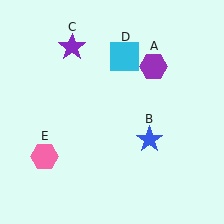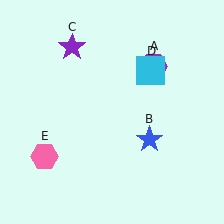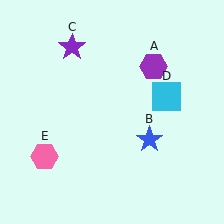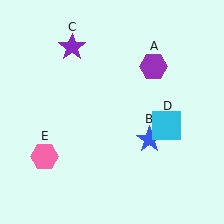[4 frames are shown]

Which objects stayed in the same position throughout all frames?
Purple hexagon (object A) and blue star (object B) and purple star (object C) and pink hexagon (object E) remained stationary.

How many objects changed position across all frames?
1 object changed position: cyan square (object D).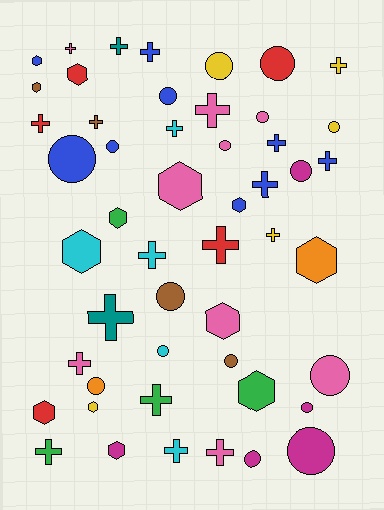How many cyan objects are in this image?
There are 5 cyan objects.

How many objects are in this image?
There are 50 objects.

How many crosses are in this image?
There are 20 crosses.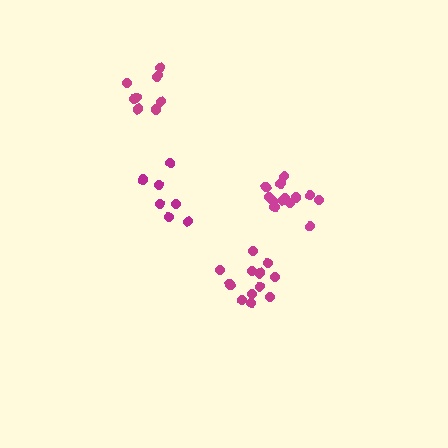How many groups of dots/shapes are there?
There are 4 groups.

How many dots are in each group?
Group 1: 7 dots, Group 2: 13 dots, Group 3: 9 dots, Group 4: 13 dots (42 total).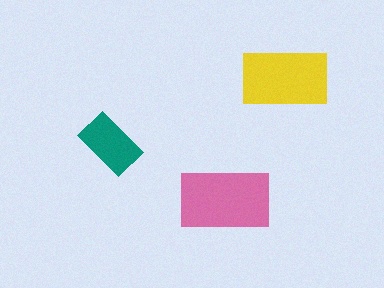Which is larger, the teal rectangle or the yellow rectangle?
The yellow one.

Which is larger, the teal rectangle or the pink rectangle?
The pink one.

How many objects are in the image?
There are 3 objects in the image.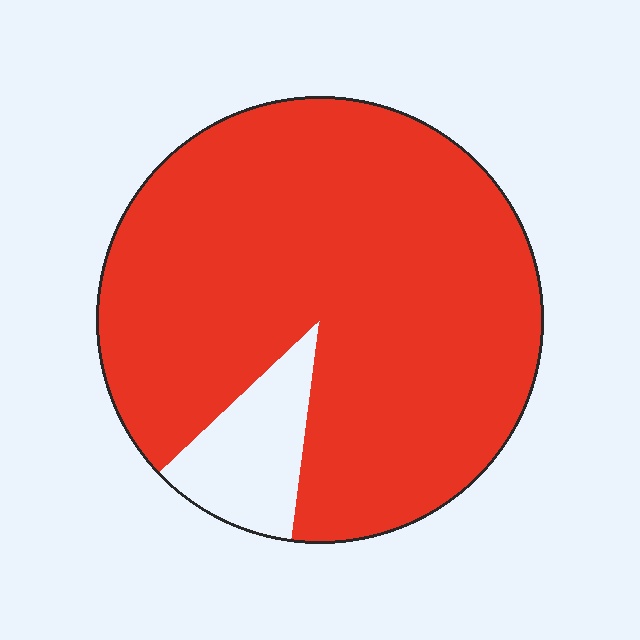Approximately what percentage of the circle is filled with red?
Approximately 90%.